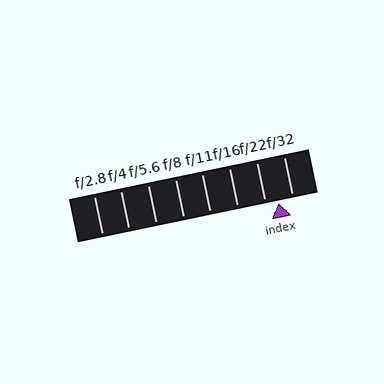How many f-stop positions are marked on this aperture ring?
There are 8 f-stop positions marked.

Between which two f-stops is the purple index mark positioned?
The index mark is between f/22 and f/32.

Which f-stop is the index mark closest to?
The index mark is closest to f/22.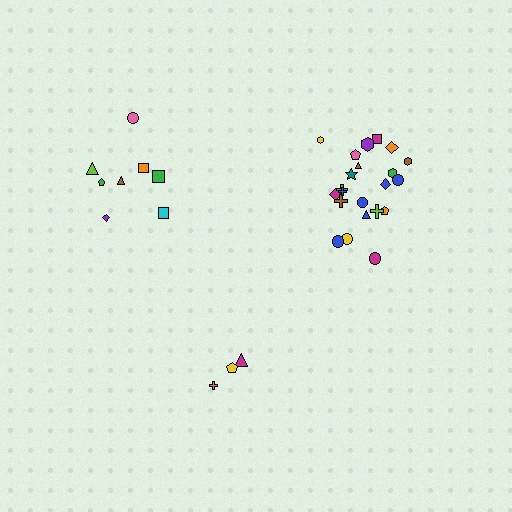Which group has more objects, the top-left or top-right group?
The top-right group.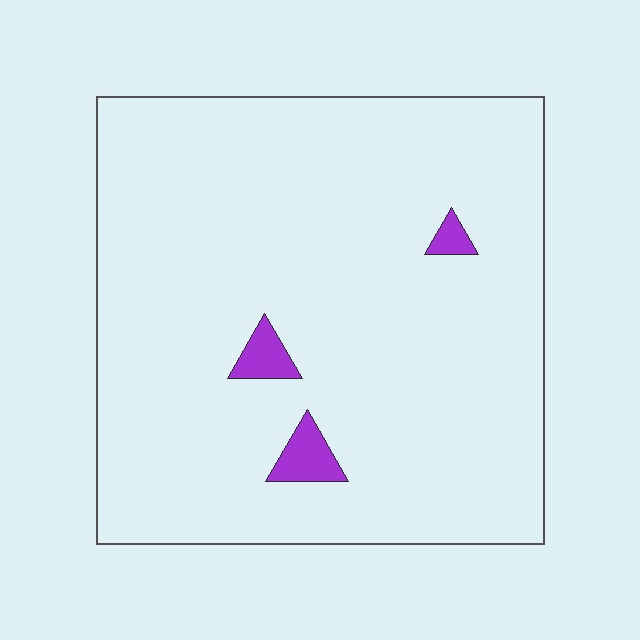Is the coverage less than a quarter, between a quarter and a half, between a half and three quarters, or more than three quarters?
Less than a quarter.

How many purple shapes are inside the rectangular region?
3.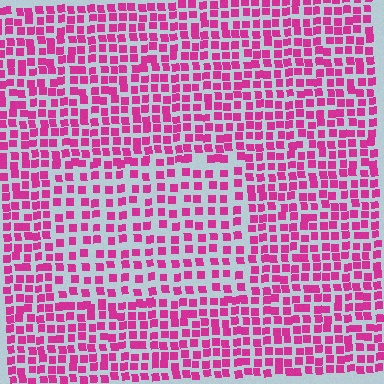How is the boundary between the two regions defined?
The boundary is defined by a change in element density (approximately 1.6x ratio). All elements are the same color, size, and shape.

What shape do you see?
I see a rectangle.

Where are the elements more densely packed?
The elements are more densely packed outside the rectangle boundary.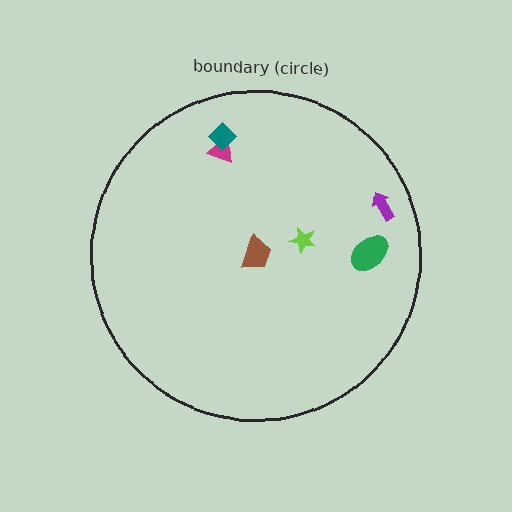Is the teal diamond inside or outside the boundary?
Inside.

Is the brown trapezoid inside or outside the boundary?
Inside.